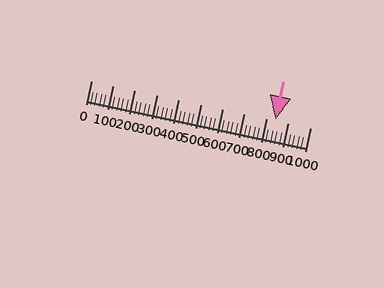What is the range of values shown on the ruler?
The ruler shows values from 0 to 1000.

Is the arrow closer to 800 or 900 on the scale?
The arrow is closer to 800.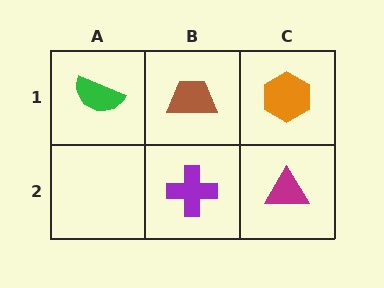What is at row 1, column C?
An orange hexagon.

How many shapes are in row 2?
2 shapes.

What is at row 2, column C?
A magenta triangle.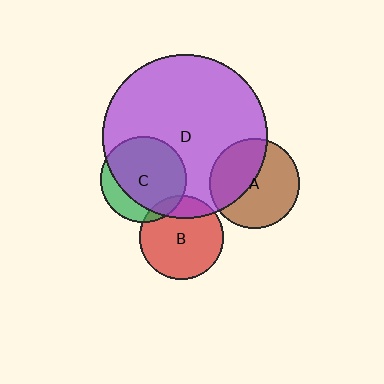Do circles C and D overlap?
Yes.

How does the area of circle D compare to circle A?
Approximately 3.3 times.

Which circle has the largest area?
Circle D (purple).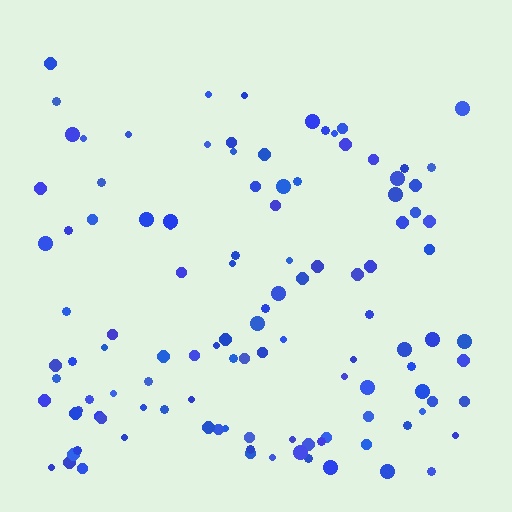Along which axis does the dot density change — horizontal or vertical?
Vertical.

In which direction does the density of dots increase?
From top to bottom, with the bottom side densest.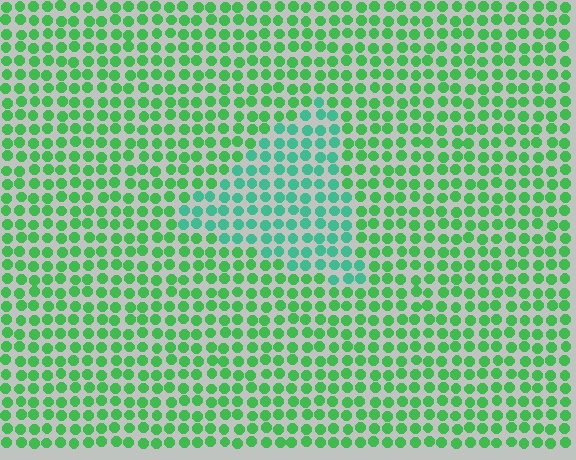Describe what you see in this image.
The image is filled with small green elements in a uniform arrangement. A triangle-shaped region is visible where the elements are tinted to a slightly different hue, forming a subtle color boundary.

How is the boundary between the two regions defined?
The boundary is defined purely by a slight shift in hue (about 32 degrees). Spacing, size, and orientation are identical on both sides.